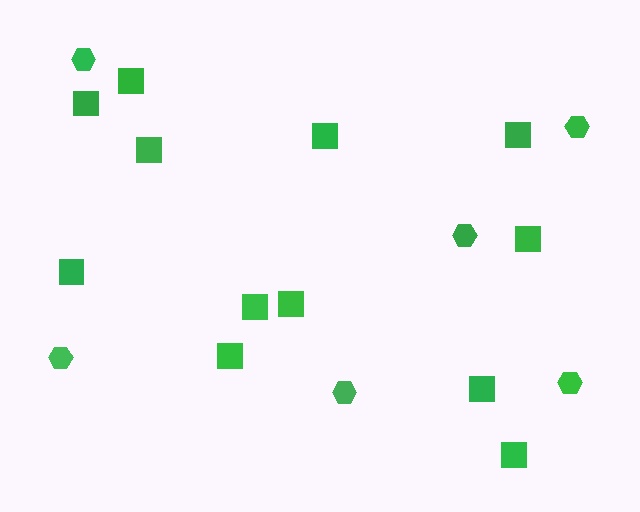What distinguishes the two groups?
There are 2 groups: one group of squares (12) and one group of hexagons (6).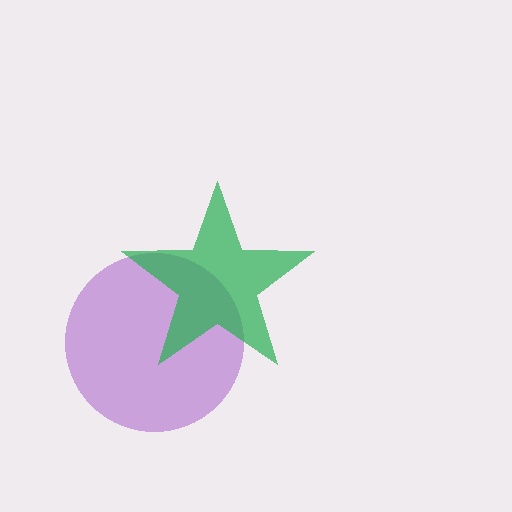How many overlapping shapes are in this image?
There are 2 overlapping shapes in the image.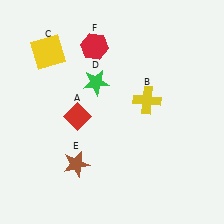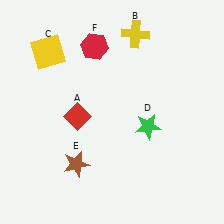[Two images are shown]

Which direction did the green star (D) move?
The green star (D) moved right.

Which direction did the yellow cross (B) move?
The yellow cross (B) moved up.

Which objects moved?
The objects that moved are: the yellow cross (B), the green star (D).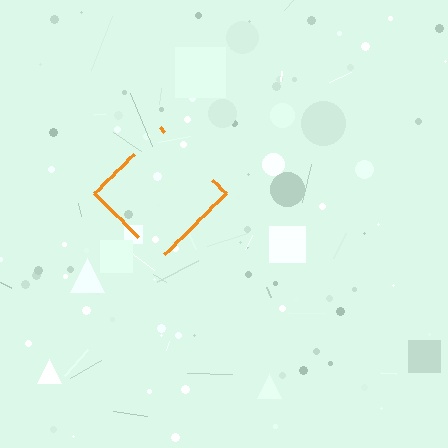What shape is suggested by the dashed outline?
The dashed outline suggests a diamond.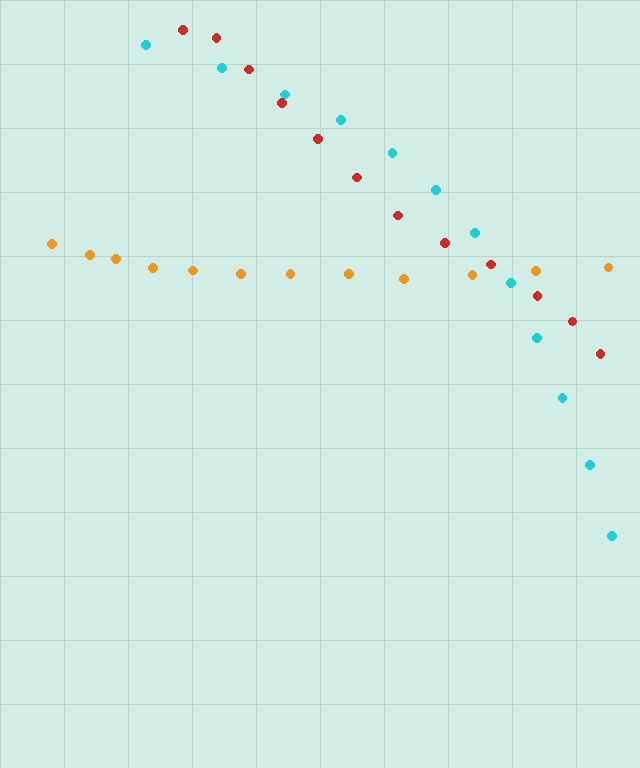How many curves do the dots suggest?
There are 3 distinct paths.